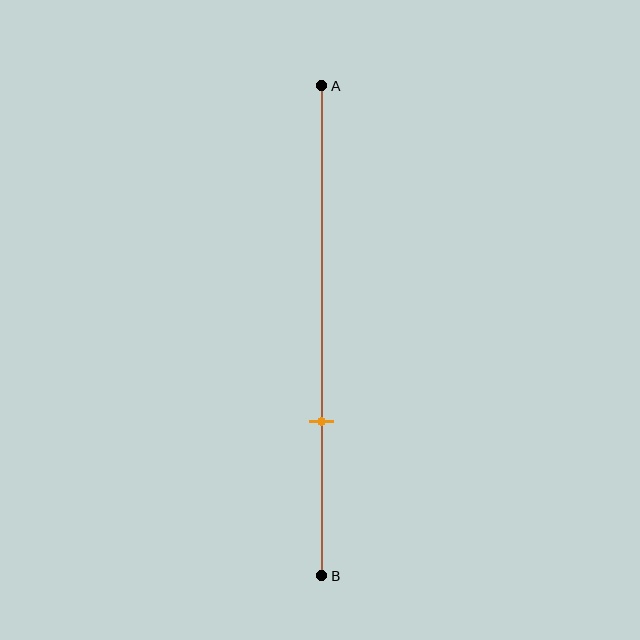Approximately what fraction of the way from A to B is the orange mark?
The orange mark is approximately 70% of the way from A to B.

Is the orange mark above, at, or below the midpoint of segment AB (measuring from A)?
The orange mark is below the midpoint of segment AB.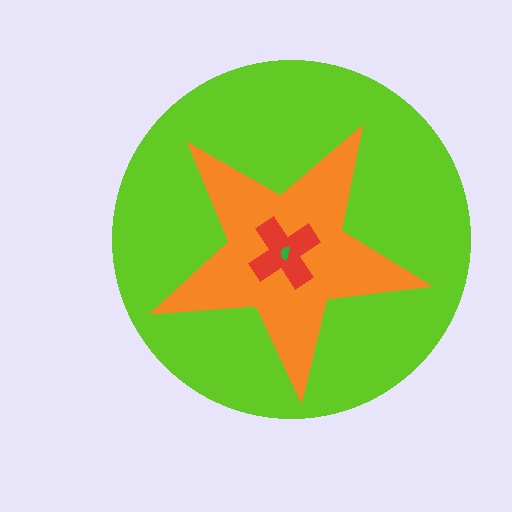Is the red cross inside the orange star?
Yes.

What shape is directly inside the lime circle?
The orange star.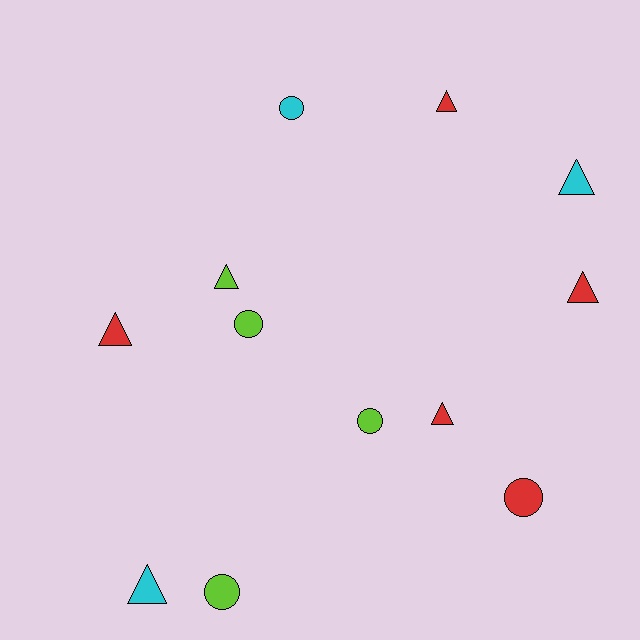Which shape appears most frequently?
Triangle, with 7 objects.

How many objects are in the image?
There are 12 objects.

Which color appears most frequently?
Red, with 5 objects.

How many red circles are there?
There is 1 red circle.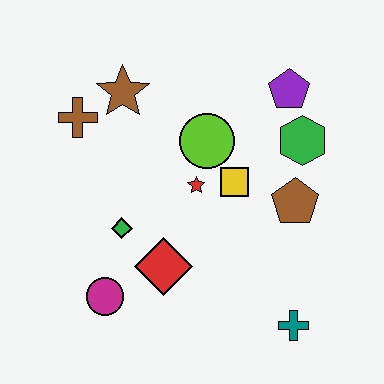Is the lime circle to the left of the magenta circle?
No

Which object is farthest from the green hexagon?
The magenta circle is farthest from the green hexagon.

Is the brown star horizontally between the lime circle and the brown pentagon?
No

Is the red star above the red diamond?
Yes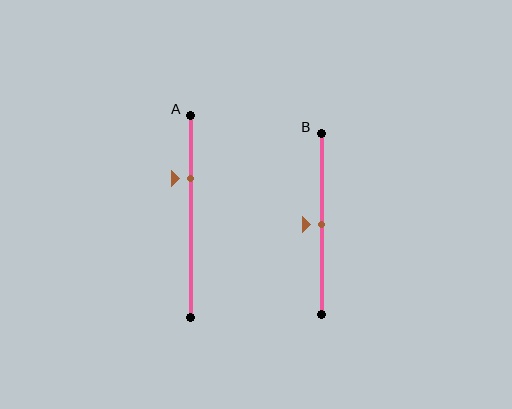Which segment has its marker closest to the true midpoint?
Segment B has its marker closest to the true midpoint.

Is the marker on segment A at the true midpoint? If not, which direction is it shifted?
No, the marker on segment A is shifted upward by about 19% of the segment length.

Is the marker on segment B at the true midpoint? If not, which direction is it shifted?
Yes, the marker on segment B is at the true midpoint.